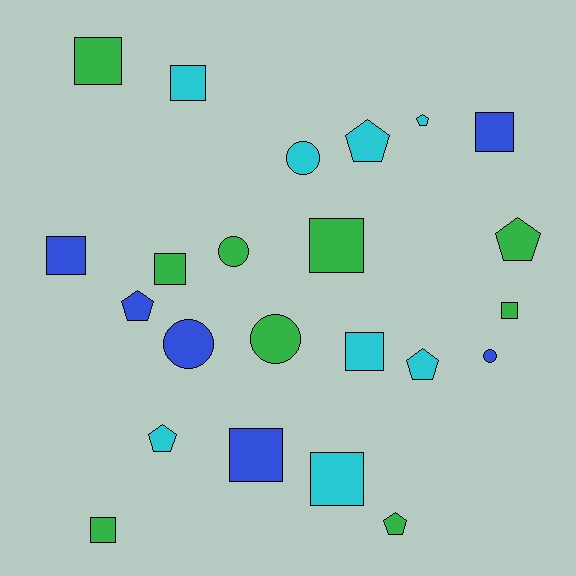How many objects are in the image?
There are 23 objects.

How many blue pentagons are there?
There is 1 blue pentagon.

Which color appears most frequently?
Green, with 9 objects.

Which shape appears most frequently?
Square, with 11 objects.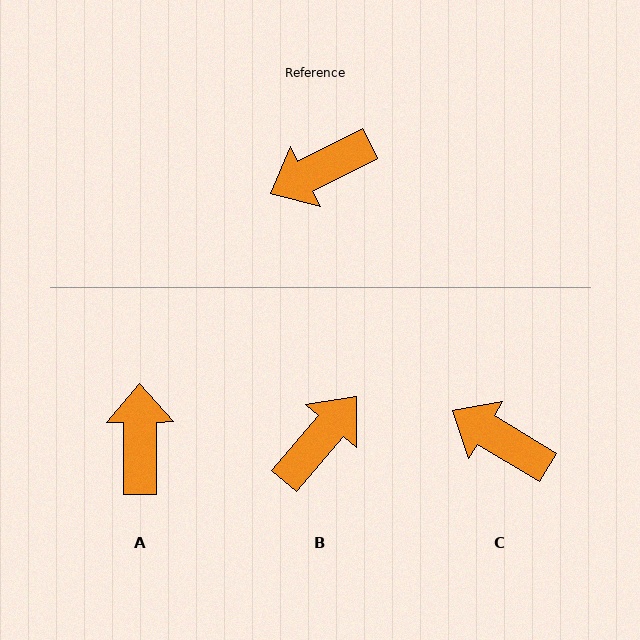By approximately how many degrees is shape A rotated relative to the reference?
Approximately 117 degrees clockwise.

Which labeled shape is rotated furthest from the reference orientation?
B, about 157 degrees away.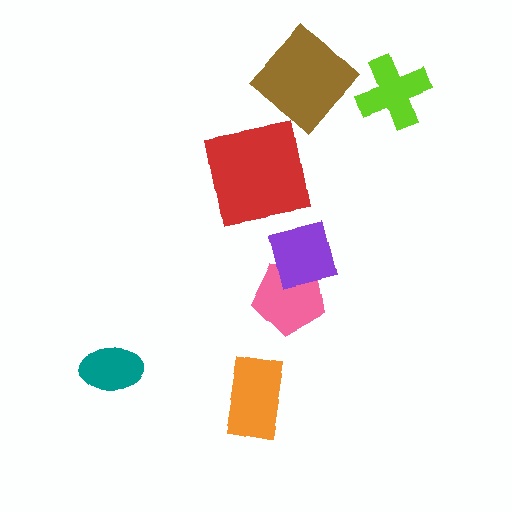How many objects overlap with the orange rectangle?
0 objects overlap with the orange rectangle.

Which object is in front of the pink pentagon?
The purple square is in front of the pink pentagon.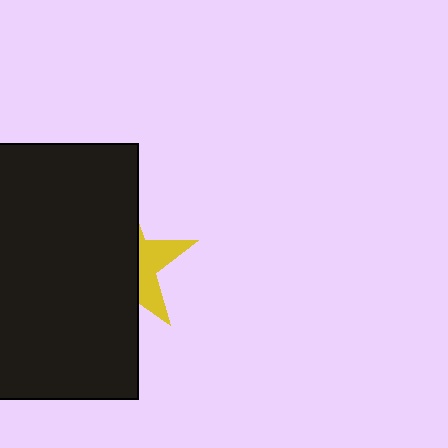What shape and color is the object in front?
The object in front is a black rectangle.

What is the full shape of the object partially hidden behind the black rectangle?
The partially hidden object is a yellow star.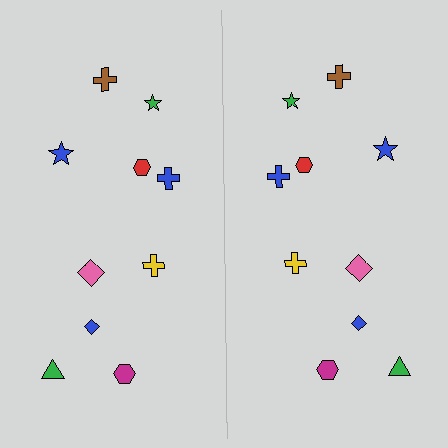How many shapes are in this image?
There are 20 shapes in this image.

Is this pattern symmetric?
Yes, this pattern has bilateral (reflection) symmetry.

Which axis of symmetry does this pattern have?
The pattern has a vertical axis of symmetry running through the center of the image.